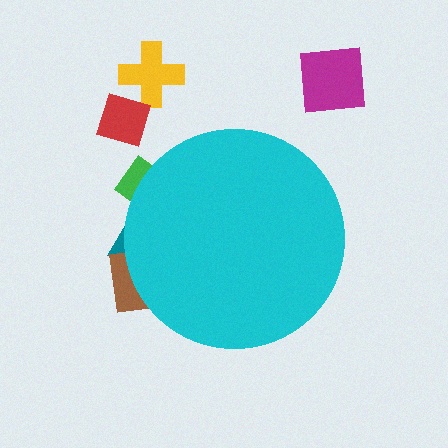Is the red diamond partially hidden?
No, the red diamond is fully visible.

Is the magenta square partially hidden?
No, the magenta square is fully visible.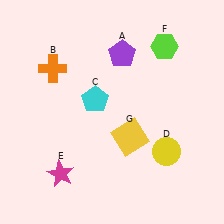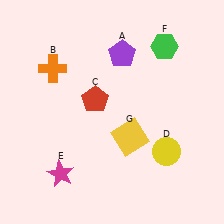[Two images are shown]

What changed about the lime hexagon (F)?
In Image 1, F is lime. In Image 2, it changed to green.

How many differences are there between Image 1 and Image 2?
There are 2 differences between the two images.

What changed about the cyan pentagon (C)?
In Image 1, C is cyan. In Image 2, it changed to red.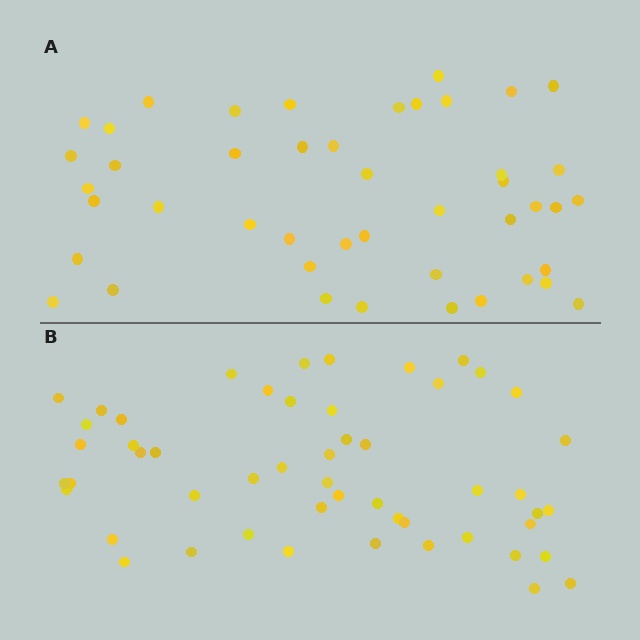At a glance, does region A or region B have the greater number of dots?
Region B (the bottom region) has more dots.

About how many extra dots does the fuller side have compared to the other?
Region B has roughly 8 or so more dots than region A.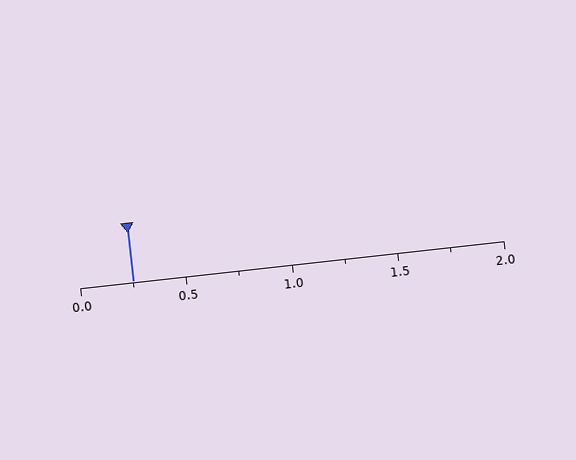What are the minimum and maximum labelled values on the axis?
The axis runs from 0.0 to 2.0.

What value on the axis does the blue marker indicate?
The marker indicates approximately 0.25.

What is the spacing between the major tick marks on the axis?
The major ticks are spaced 0.5 apart.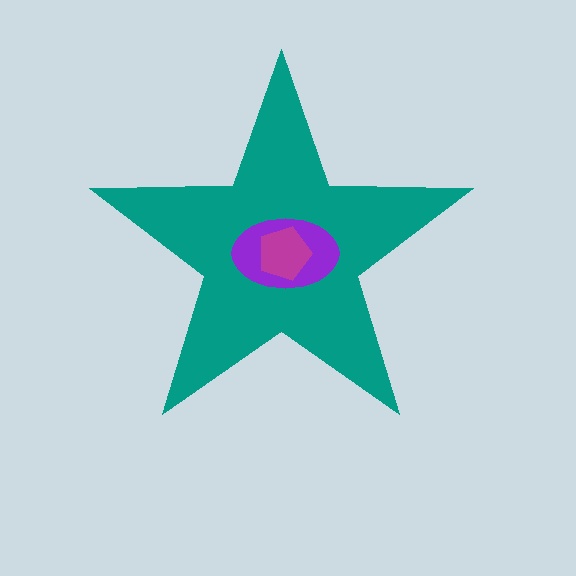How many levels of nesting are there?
3.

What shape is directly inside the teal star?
The purple ellipse.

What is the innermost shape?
The magenta pentagon.